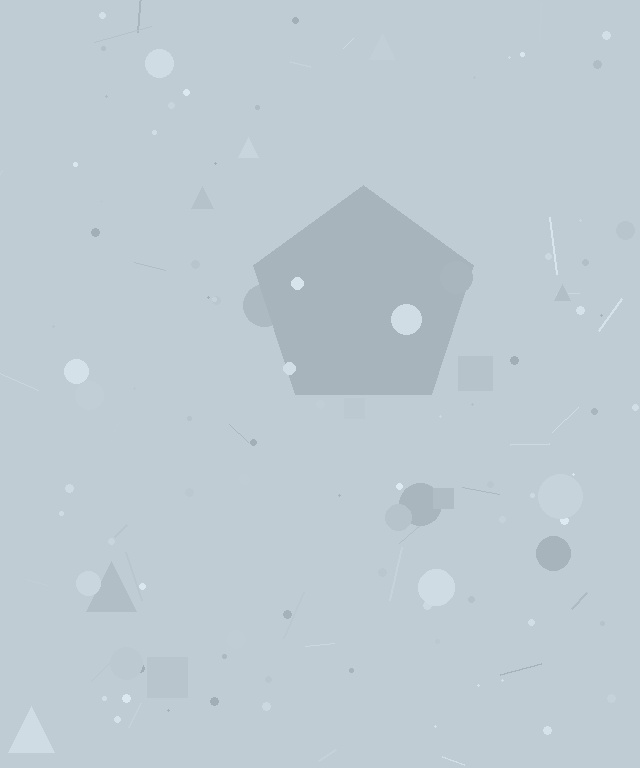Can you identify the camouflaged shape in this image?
The camouflaged shape is a pentagon.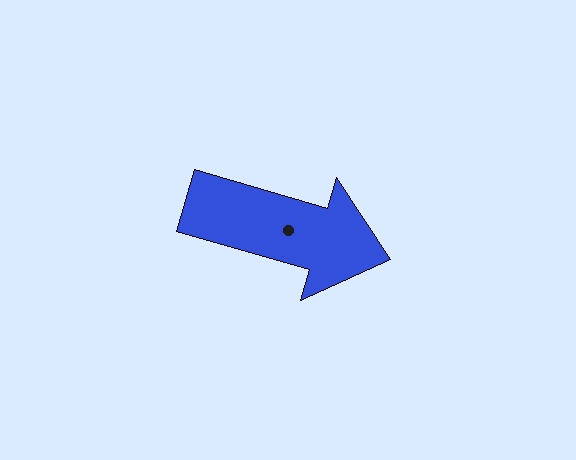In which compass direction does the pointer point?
East.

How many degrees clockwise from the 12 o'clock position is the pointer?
Approximately 106 degrees.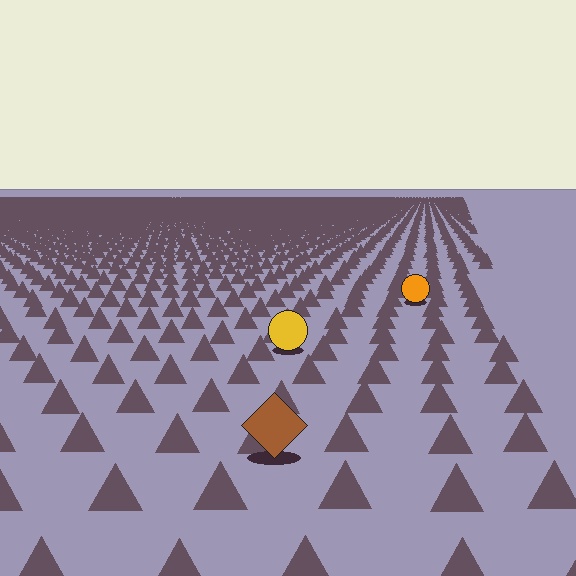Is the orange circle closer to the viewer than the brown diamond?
No. The brown diamond is closer — you can tell from the texture gradient: the ground texture is coarser near it.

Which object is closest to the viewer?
The brown diamond is closest. The texture marks near it are larger and more spread out.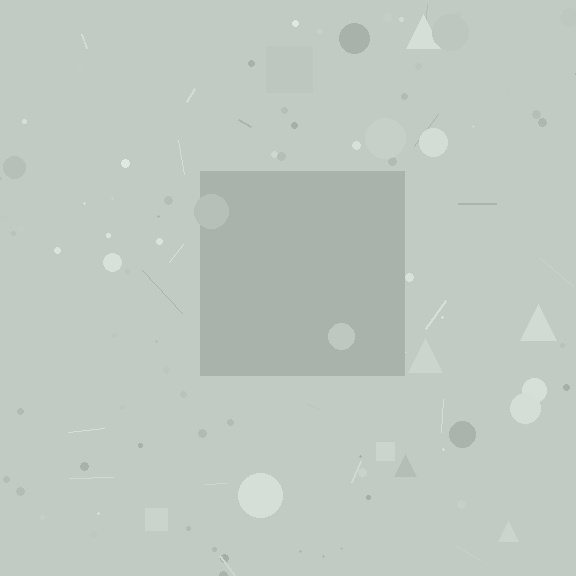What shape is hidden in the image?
A square is hidden in the image.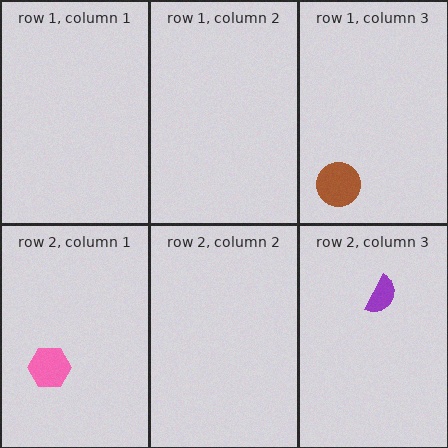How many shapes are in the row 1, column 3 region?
1.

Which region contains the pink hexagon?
The row 2, column 1 region.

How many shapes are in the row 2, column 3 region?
1.